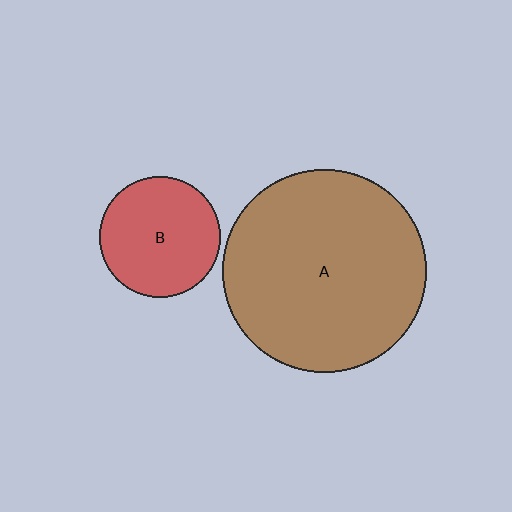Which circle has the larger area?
Circle A (brown).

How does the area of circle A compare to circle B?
Approximately 2.8 times.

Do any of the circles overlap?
No, none of the circles overlap.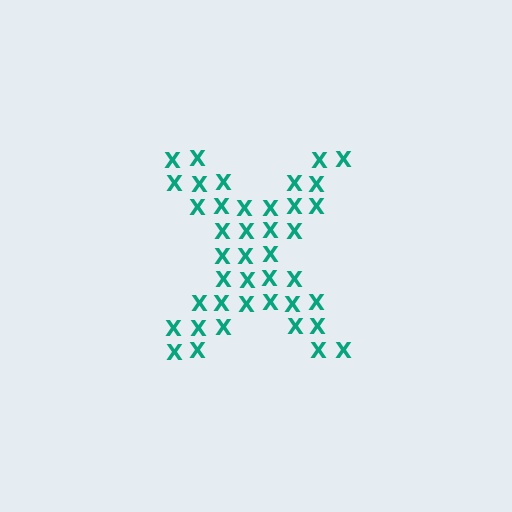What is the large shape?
The large shape is the letter X.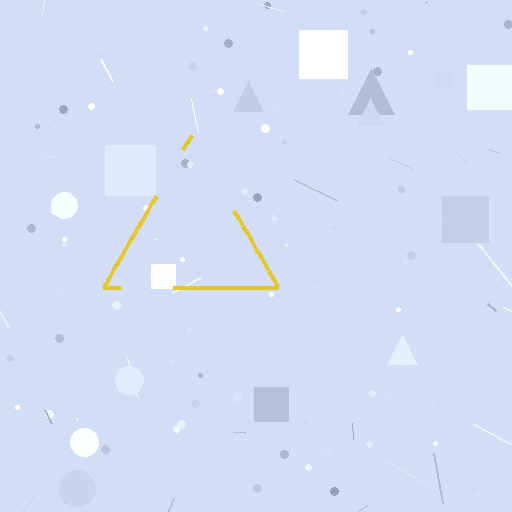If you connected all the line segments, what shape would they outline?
They would outline a triangle.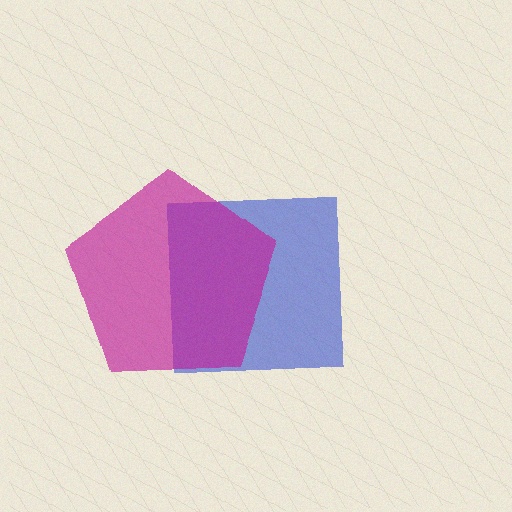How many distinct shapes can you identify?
There are 2 distinct shapes: a blue square, a magenta pentagon.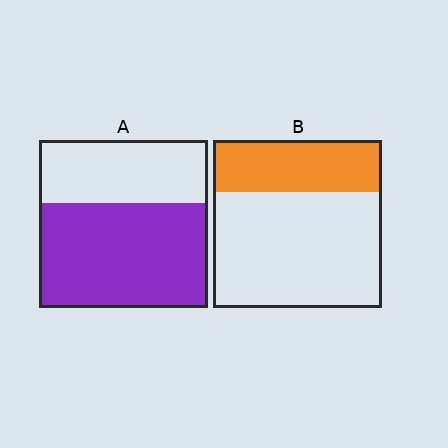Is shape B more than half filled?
No.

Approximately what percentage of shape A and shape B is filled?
A is approximately 60% and B is approximately 30%.